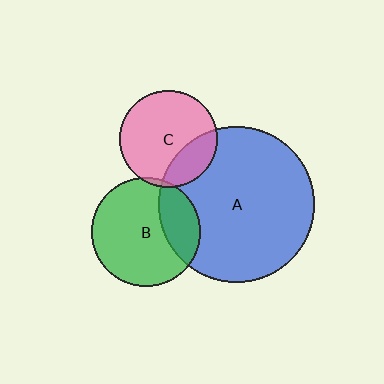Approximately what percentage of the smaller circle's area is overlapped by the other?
Approximately 5%.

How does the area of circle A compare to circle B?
Approximately 2.0 times.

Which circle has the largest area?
Circle A (blue).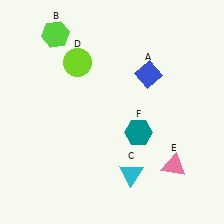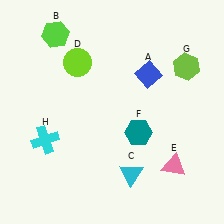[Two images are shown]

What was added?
A lime hexagon (G), a cyan cross (H) were added in Image 2.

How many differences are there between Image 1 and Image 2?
There are 2 differences between the two images.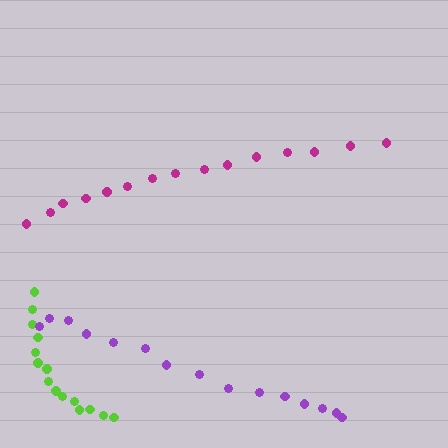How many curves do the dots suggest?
There are 3 distinct paths.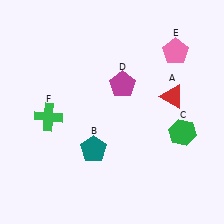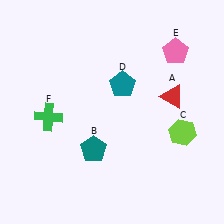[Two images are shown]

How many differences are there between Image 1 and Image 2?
There are 2 differences between the two images.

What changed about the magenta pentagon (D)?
In Image 1, D is magenta. In Image 2, it changed to teal.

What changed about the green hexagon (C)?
In Image 1, C is green. In Image 2, it changed to lime.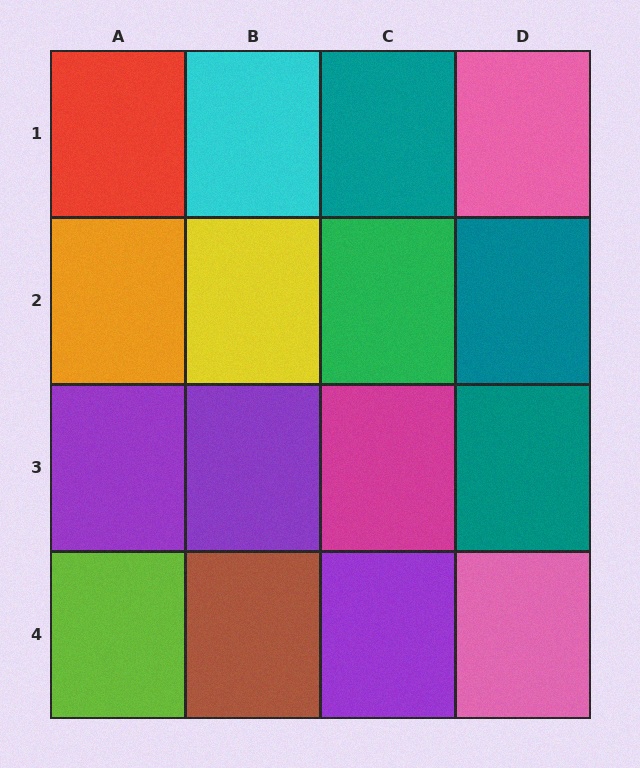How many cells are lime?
1 cell is lime.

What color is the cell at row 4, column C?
Purple.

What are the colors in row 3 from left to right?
Purple, purple, magenta, teal.